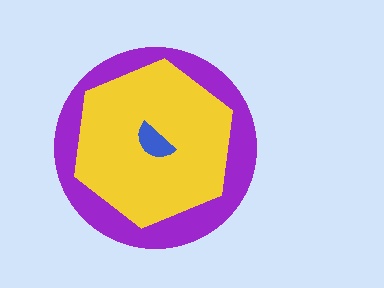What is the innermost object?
The blue semicircle.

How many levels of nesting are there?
3.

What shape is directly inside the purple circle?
The yellow hexagon.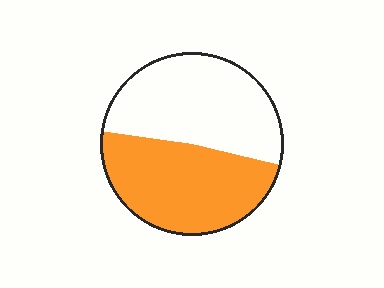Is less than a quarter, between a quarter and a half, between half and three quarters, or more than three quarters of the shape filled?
Between a quarter and a half.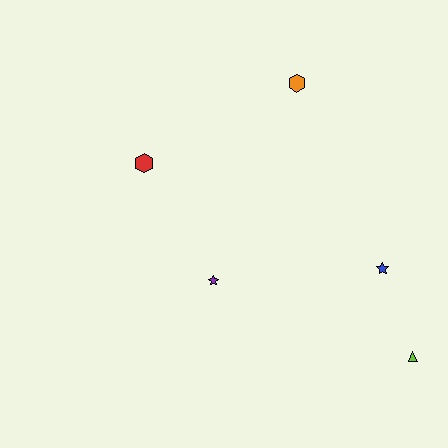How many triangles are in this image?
There is 1 triangle.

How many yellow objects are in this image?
There are no yellow objects.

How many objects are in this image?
There are 5 objects.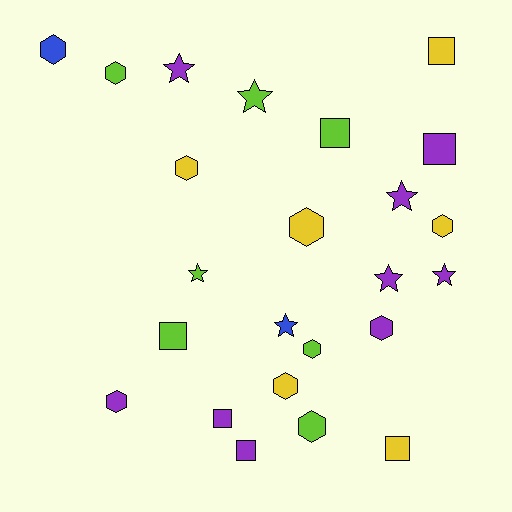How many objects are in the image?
There are 24 objects.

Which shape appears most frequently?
Hexagon, with 10 objects.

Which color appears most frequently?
Purple, with 9 objects.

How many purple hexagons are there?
There are 2 purple hexagons.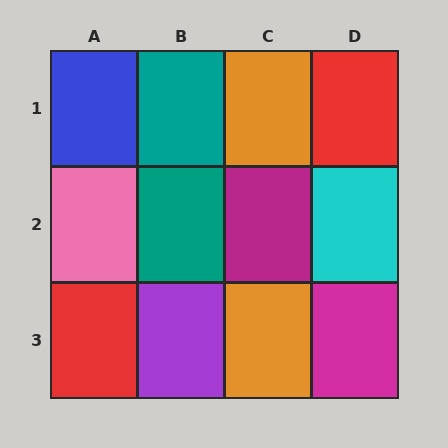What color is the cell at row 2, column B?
Teal.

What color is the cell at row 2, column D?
Cyan.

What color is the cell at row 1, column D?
Red.